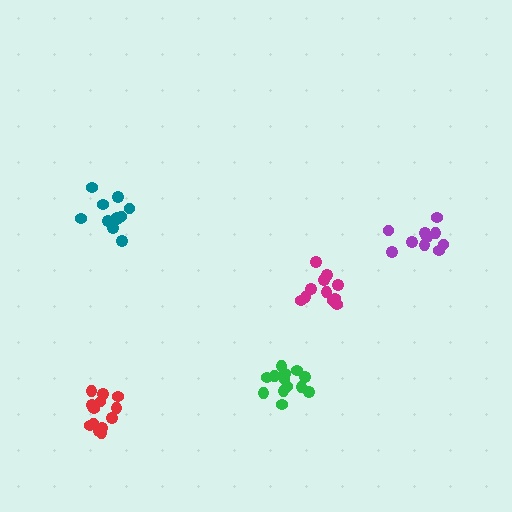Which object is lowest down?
The red cluster is bottommost.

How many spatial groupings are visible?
There are 5 spatial groupings.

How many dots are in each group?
Group 1: 13 dots, Group 2: 10 dots, Group 3: 13 dots, Group 4: 11 dots, Group 5: 11 dots (58 total).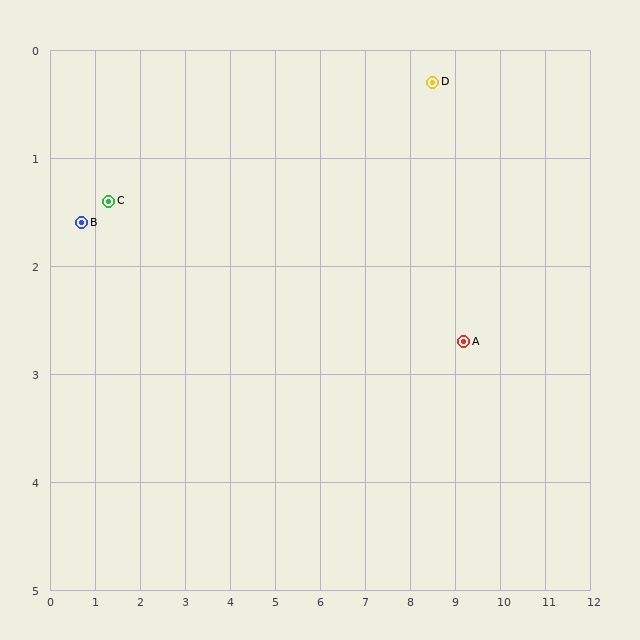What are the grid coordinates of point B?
Point B is at approximately (0.7, 1.6).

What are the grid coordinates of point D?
Point D is at approximately (8.5, 0.3).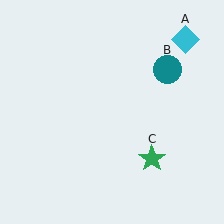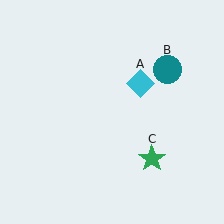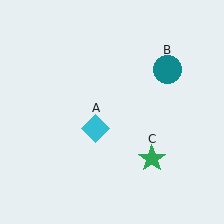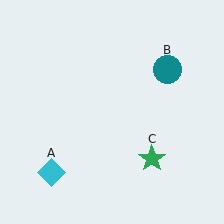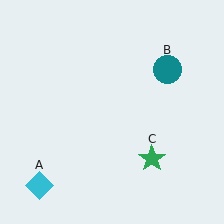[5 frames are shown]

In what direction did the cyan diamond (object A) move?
The cyan diamond (object A) moved down and to the left.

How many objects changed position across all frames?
1 object changed position: cyan diamond (object A).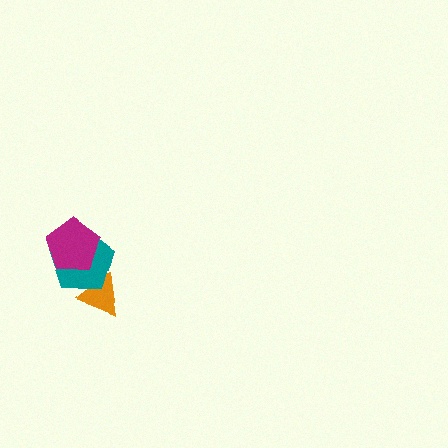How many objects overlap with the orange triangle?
1 object overlaps with the orange triangle.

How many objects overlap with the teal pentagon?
2 objects overlap with the teal pentagon.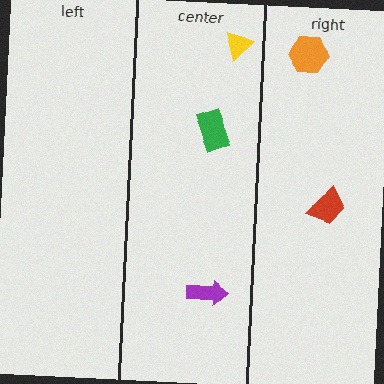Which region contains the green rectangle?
The center region.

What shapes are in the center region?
The purple arrow, the green rectangle, the yellow triangle.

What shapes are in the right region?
The red trapezoid, the orange hexagon.